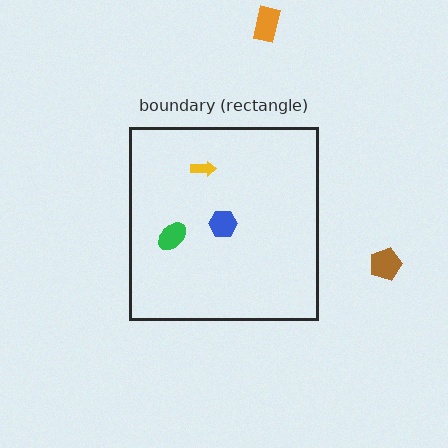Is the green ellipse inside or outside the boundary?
Inside.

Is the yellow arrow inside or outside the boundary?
Inside.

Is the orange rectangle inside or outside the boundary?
Outside.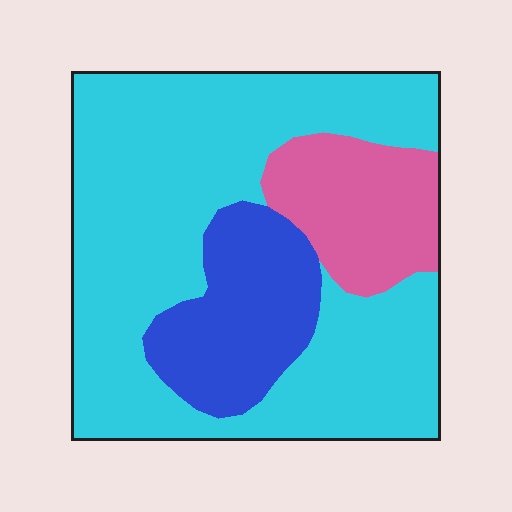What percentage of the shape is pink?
Pink covers 16% of the shape.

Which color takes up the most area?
Cyan, at roughly 65%.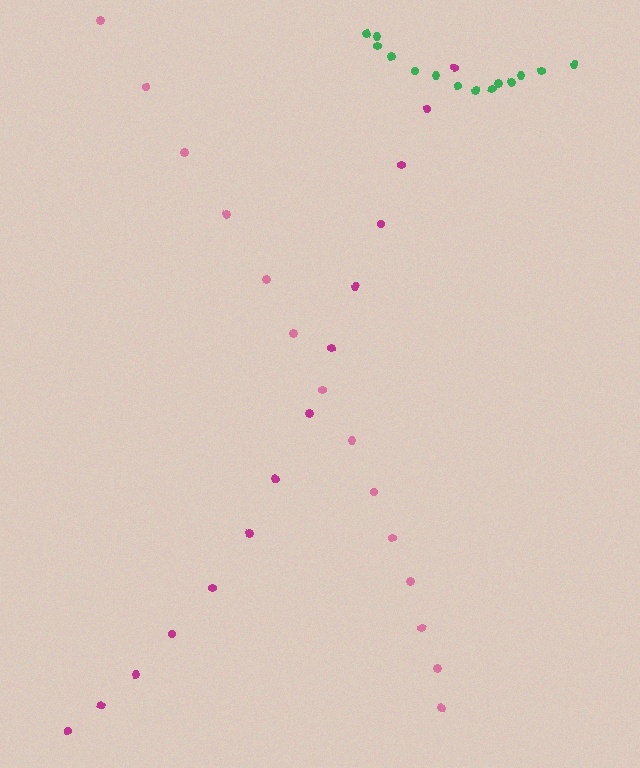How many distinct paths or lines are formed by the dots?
There are 3 distinct paths.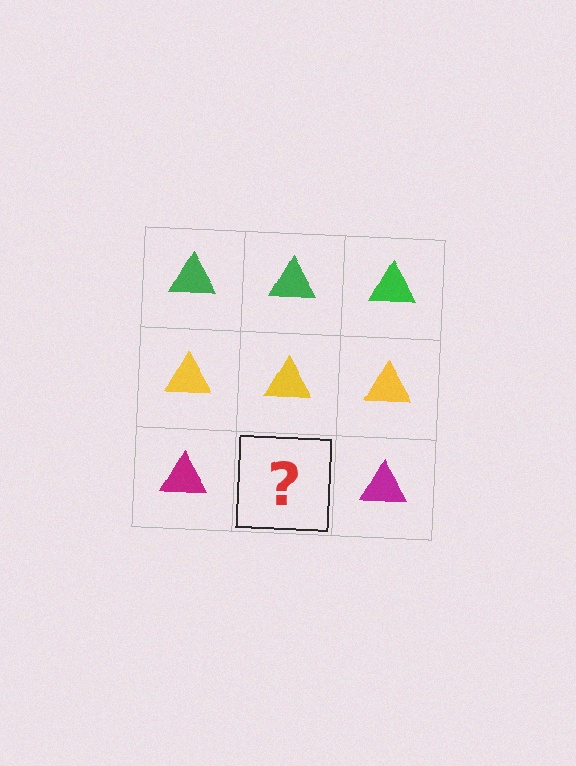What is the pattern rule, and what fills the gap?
The rule is that each row has a consistent color. The gap should be filled with a magenta triangle.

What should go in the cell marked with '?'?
The missing cell should contain a magenta triangle.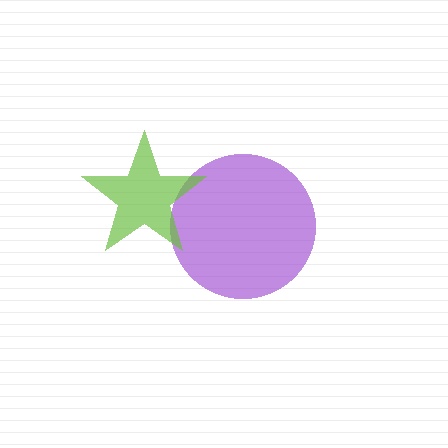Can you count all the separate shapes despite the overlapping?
Yes, there are 2 separate shapes.